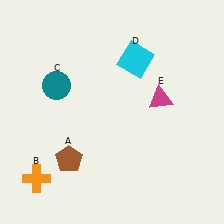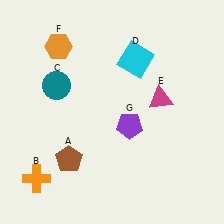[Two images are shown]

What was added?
An orange hexagon (F), a purple pentagon (G) were added in Image 2.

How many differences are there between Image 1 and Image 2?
There are 2 differences between the two images.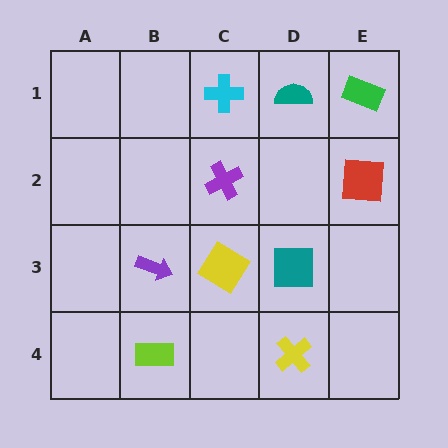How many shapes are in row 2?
2 shapes.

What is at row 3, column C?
A yellow diamond.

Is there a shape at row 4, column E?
No, that cell is empty.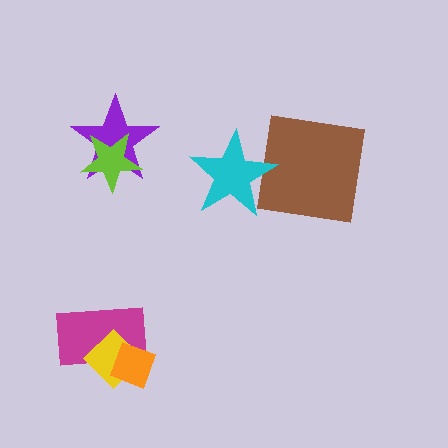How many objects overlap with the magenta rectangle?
2 objects overlap with the magenta rectangle.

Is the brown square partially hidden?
Yes, it is partially covered by another shape.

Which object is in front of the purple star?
The lime star is in front of the purple star.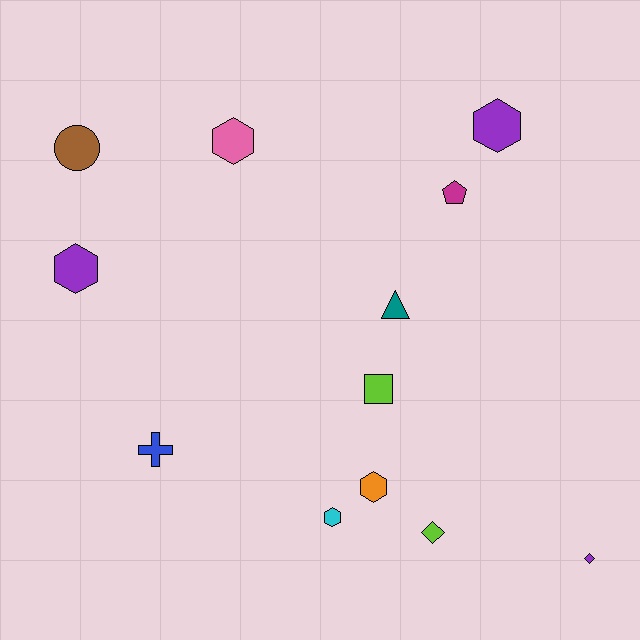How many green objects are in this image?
There are no green objects.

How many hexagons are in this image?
There are 5 hexagons.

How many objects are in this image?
There are 12 objects.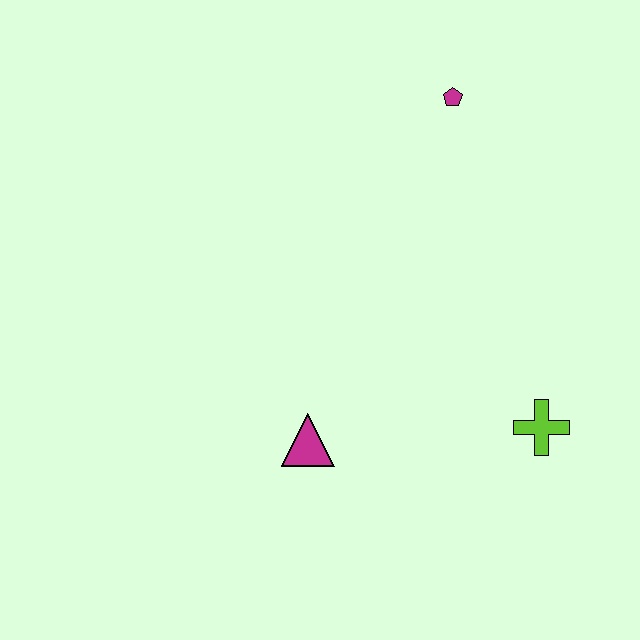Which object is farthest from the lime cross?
The magenta pentagon is farthest from the lime cross.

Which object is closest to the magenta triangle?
The lime cross is closest to the magenta triangle.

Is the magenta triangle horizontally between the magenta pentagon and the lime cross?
No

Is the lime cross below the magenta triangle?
No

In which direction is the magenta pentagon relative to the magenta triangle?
The magenta pentagon is above the magenta triangle.